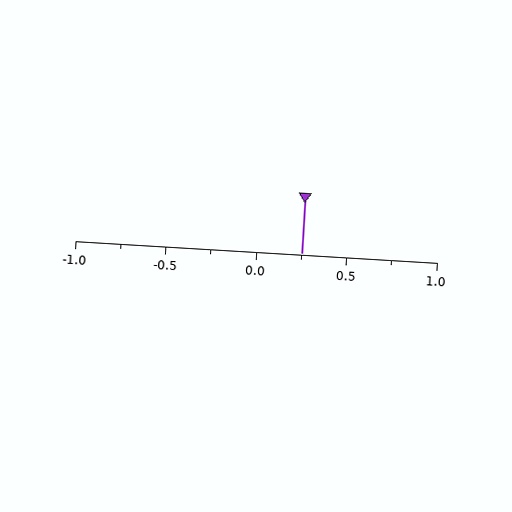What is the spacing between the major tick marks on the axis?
The major ticks are spaced 0.5 apart.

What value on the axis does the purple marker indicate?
The marker indicates approximately 0.25.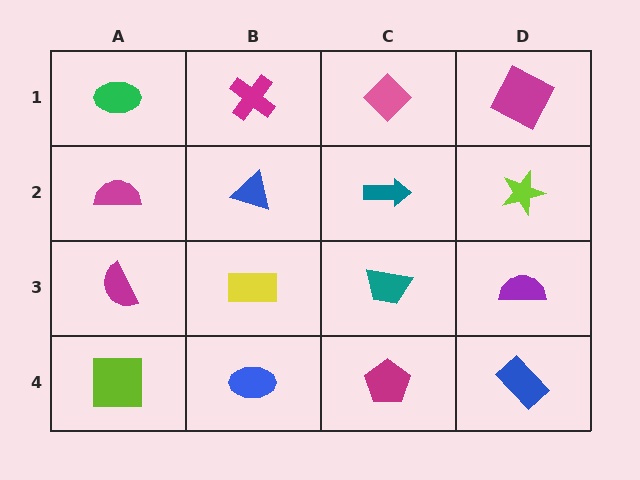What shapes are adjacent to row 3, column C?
A teal arrow (row 2, column C), a magenta pentagon (row 4, column C), a yellow rectangle (row 3, column B), a purple semicircle (row 3, column D).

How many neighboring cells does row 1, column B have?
3.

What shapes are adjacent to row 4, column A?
A magenta semicircle (row 3, column A), a blue ellipse (row 4, column B).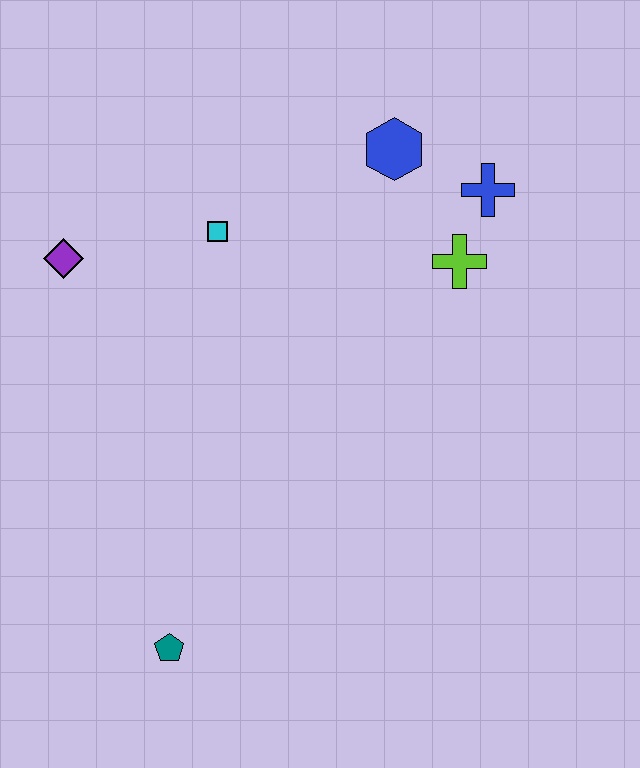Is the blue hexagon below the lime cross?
No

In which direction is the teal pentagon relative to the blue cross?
The teal pentagon is below the blue cross.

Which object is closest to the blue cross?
The lime cross is closest to the blue cross.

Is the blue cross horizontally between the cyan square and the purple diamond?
No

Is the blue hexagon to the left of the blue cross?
Yes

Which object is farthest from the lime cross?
The teal pentagon is farthest from the lime cross.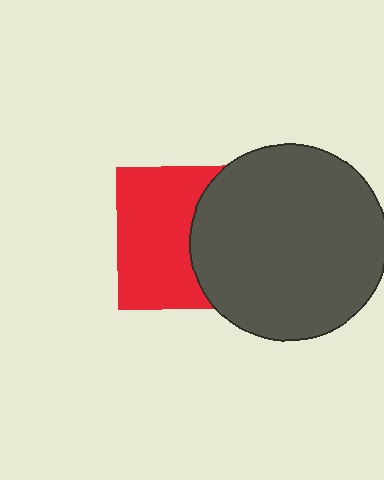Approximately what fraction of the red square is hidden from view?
Roughly 43% of the red square is hidden behind the dark gray circle.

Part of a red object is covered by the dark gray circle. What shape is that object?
It is a square.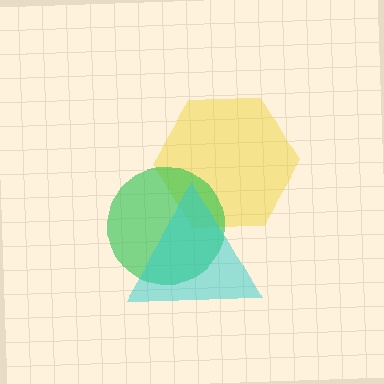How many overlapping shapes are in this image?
There are 3 overlapping shapes in the image.